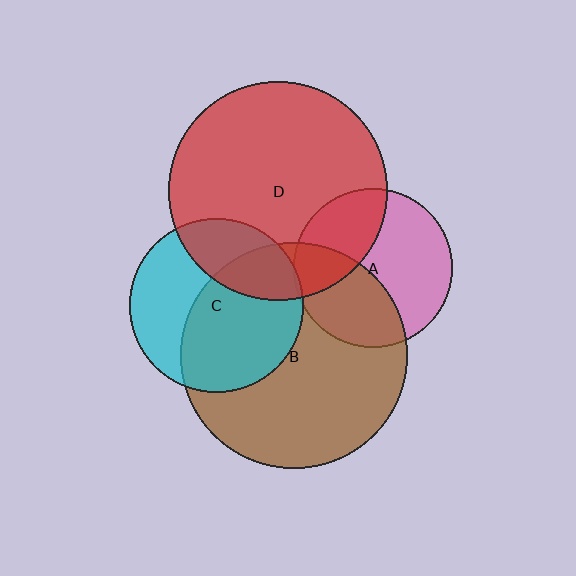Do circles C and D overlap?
Yes.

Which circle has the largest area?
Circle B (brown).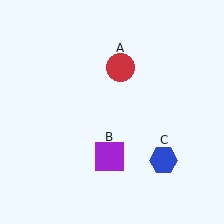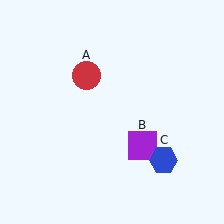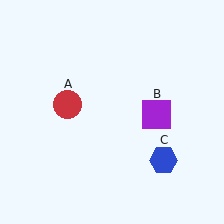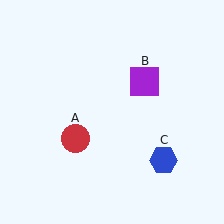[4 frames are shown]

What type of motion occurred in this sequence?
The red circle (object A), purple square (object B) rotated counterclockwise around the center of the scene.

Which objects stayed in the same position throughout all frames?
Blue hexagon (object C) remained stationary.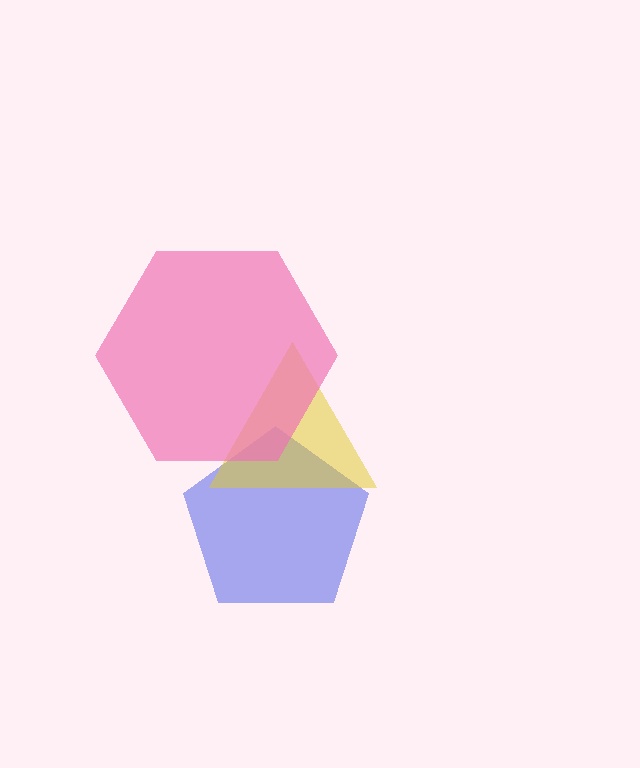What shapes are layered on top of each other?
The layered shapes are: a blue pentagon, a yellow triangle, a pink hexagon.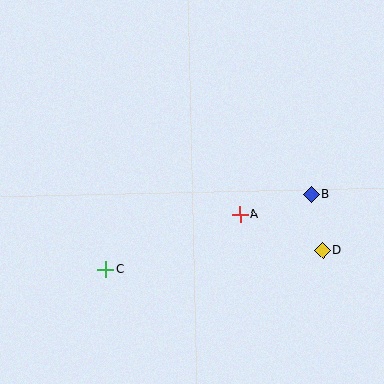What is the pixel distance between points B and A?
The distance between B and A is 74 pixels.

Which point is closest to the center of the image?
Point A at (240, 214) is closest to the center.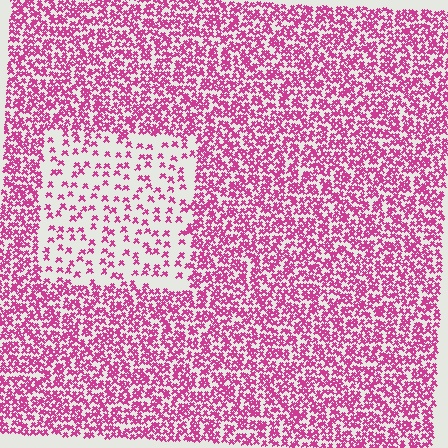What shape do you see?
I see a rectangle.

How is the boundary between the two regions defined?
The boundary is defined by a change in element density (approximately 2.7x ratio). All elements are the same color, size, and shape.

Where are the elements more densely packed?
The elements are more densely packed outside the rectangle boundary.